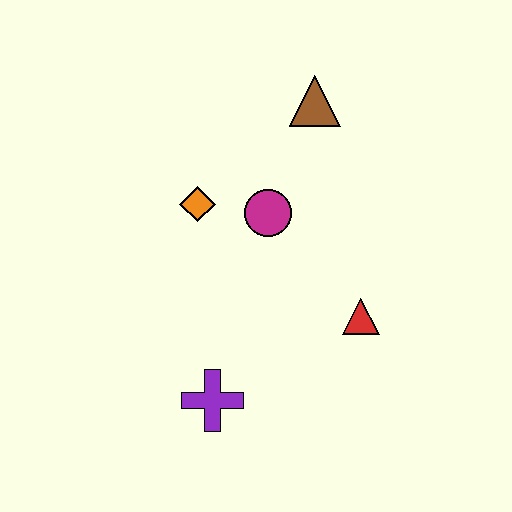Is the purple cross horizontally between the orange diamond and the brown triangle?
Yes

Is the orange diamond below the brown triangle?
Yes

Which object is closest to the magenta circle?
The orange diamond is closest to the magenta circle.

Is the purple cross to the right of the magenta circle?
No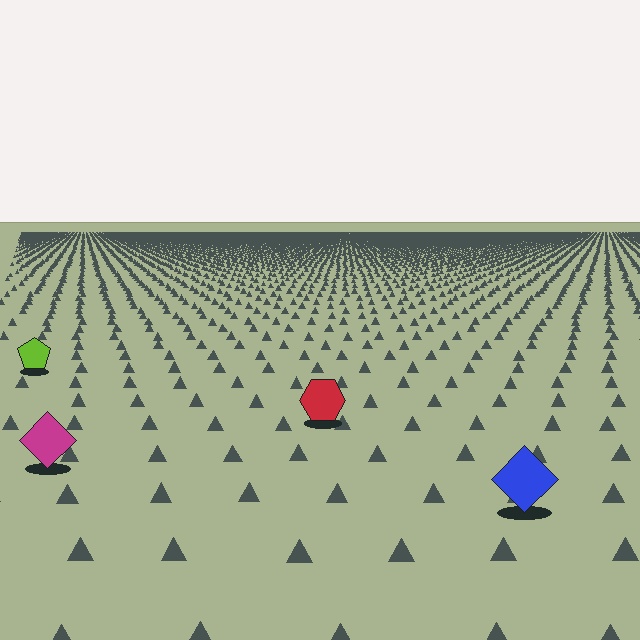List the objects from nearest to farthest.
From nearest to farthest: the blue diamond, the magenta diamond, the red hexagon, the lime pentagon.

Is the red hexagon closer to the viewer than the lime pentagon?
Yes. The red hexagon is closer — you can tell from the texture gradient: the ground texture is coarser near it.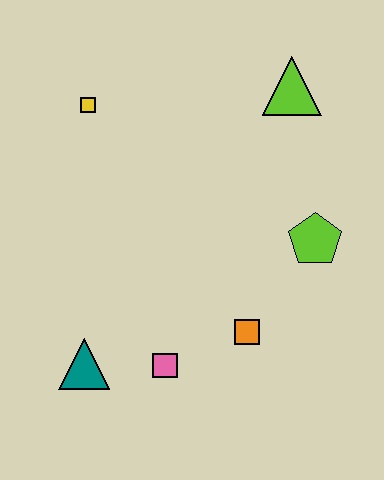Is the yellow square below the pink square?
No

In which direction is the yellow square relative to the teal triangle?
The yellow square is above the teal triangle.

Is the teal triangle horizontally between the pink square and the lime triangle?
No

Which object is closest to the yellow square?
The lime triangle is closest to the yellow square.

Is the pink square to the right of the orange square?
No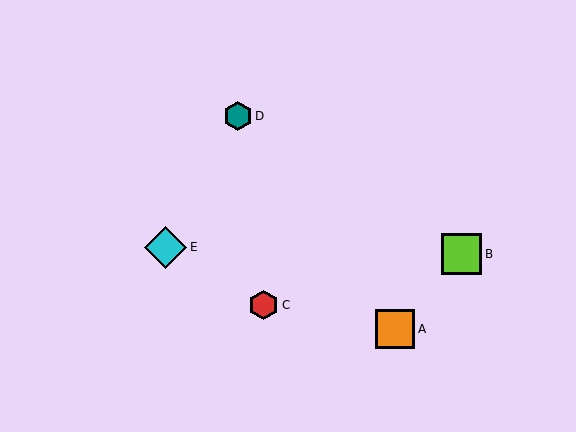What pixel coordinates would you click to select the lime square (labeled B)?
Click at (461, 254) to select the lime square B.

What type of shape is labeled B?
Shape B is a lime square.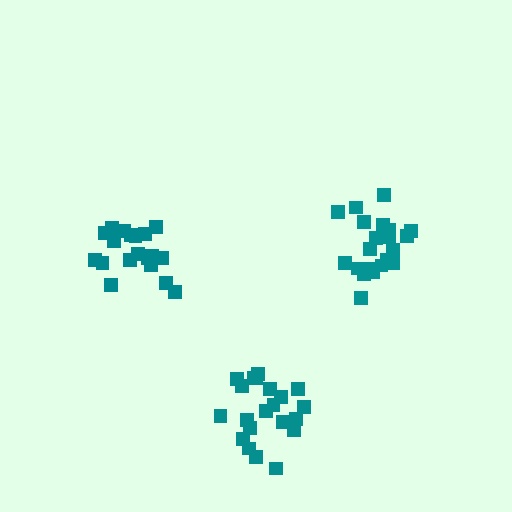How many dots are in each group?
Group 1: 20 dots, Group 2: 21 dots, Group 3: 21 dots (62 total).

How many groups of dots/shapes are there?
There are 3 groups.